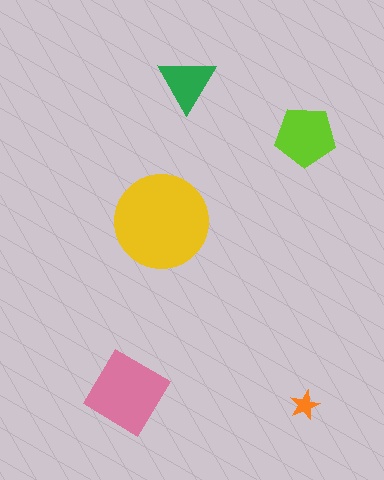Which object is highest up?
The green triangle is topmost.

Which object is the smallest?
The orange star.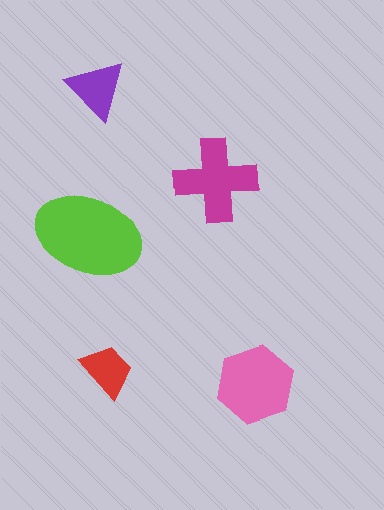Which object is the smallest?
The red trapezoid.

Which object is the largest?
The lime ellipse.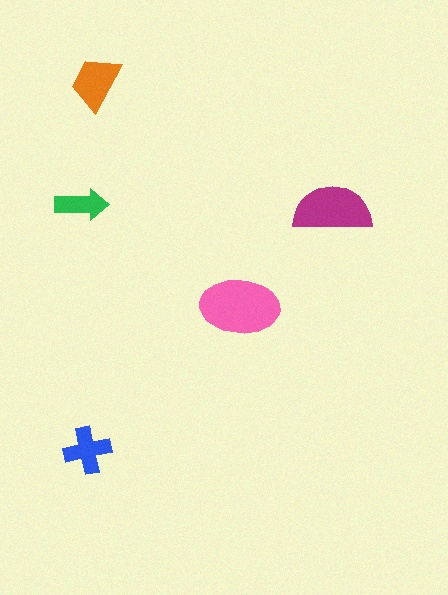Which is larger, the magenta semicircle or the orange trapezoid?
The magenta semicircle.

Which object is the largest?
The pink ellipse.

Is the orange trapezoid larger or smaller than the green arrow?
Larger.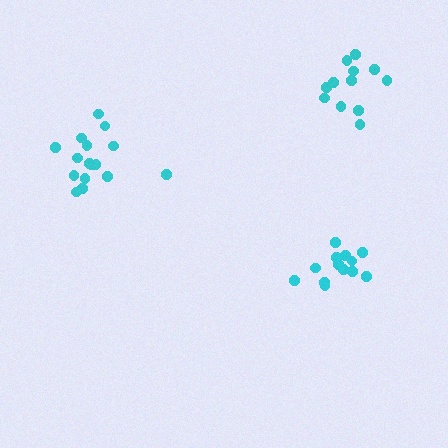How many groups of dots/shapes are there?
There are 3 groups.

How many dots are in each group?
Group 1: 13 dots, Group 2: 16 dots, Group 3: 12 dots (41 total).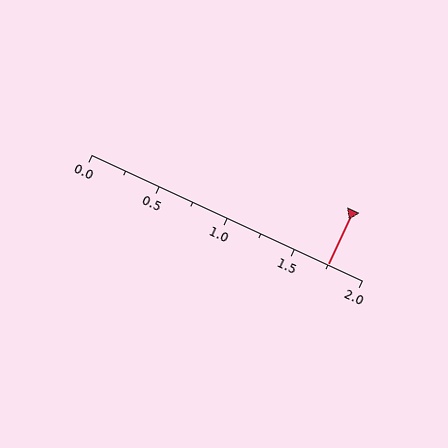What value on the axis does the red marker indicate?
The marker indicates approximately 1.75.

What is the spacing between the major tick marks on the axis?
The major ticks are spaced 0.5 apart.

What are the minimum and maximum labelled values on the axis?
The axis runs from 0.0 to 2.0.